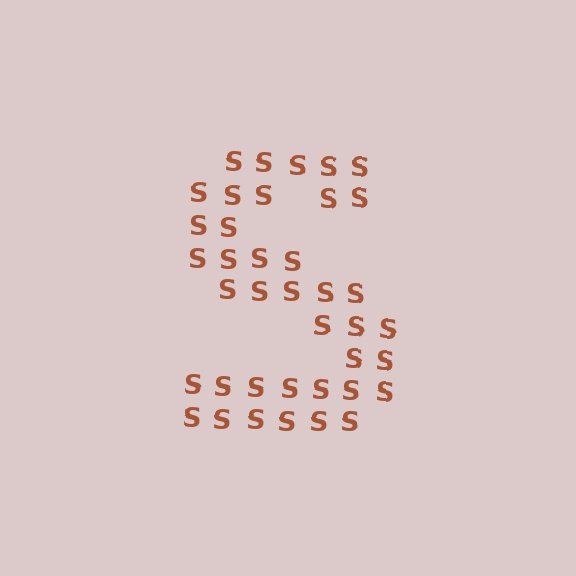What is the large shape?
The large shape is the letter S.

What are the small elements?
The small elements are letter S's.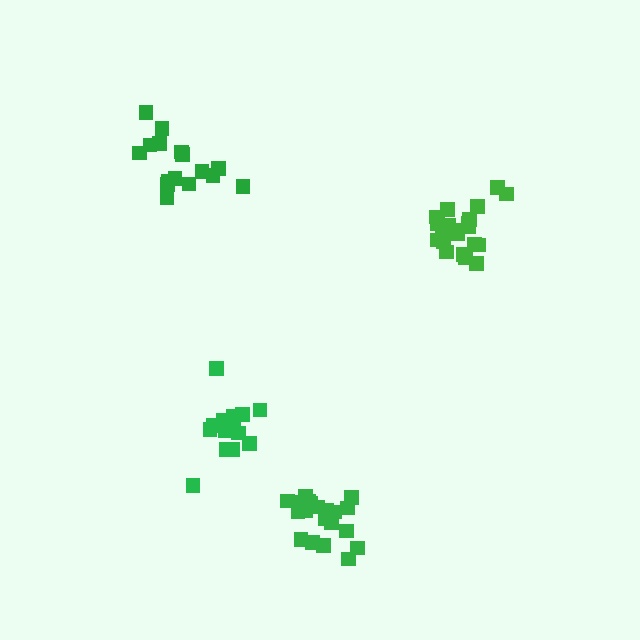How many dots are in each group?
Group 1: 15 dots, Group 2: 16 dots, Group 3: 21 dots, Group 4: 20 dots (72 total).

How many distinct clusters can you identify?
There are 4 distinct clusters.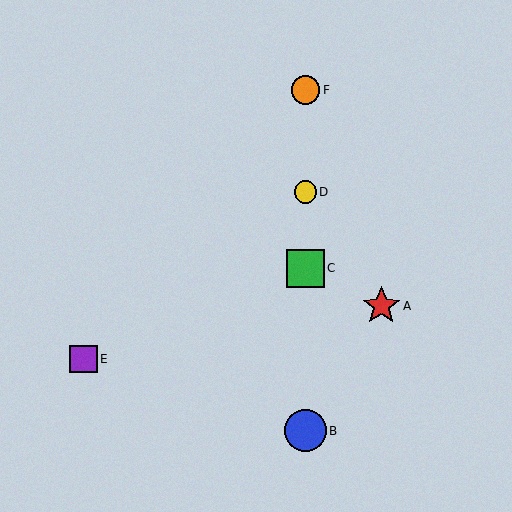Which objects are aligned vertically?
Objects B, C, D, F are aligned vertically.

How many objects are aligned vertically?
4 objects (B, C, D, F) are aligned vertically.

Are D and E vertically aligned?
No, D is at x≈305 and E is at x≈83.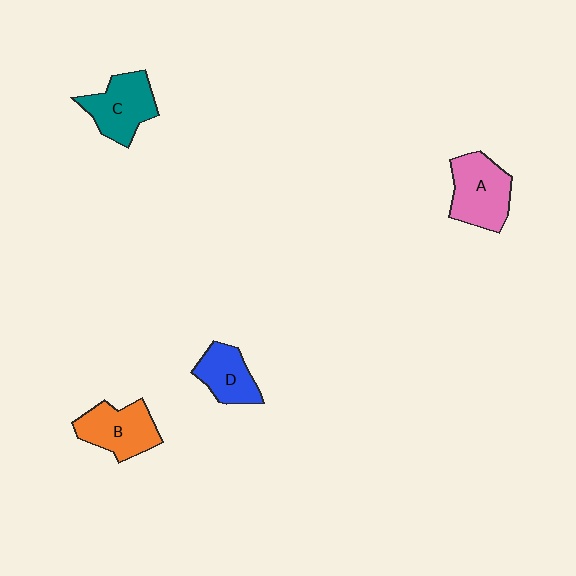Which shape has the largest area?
Shape A (pink).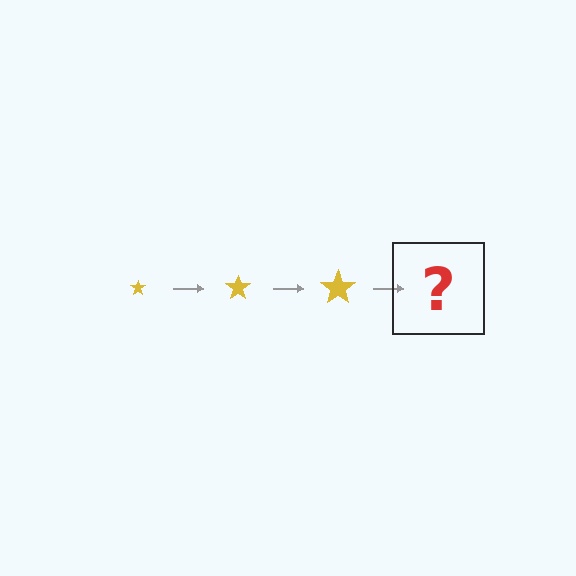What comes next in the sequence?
The next element should be a yellow star, larger than the previous one.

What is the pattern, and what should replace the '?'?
The pattern is that the star gets progressively larger each step. The '?' should be a yellow star, larger than the previous one.